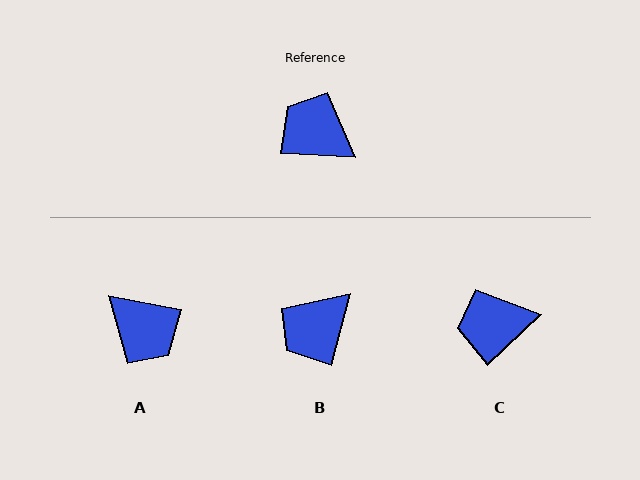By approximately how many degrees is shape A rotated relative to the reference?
Approximately 173 degrees counter-clockwise.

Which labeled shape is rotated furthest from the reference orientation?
A, about 173 degrees away.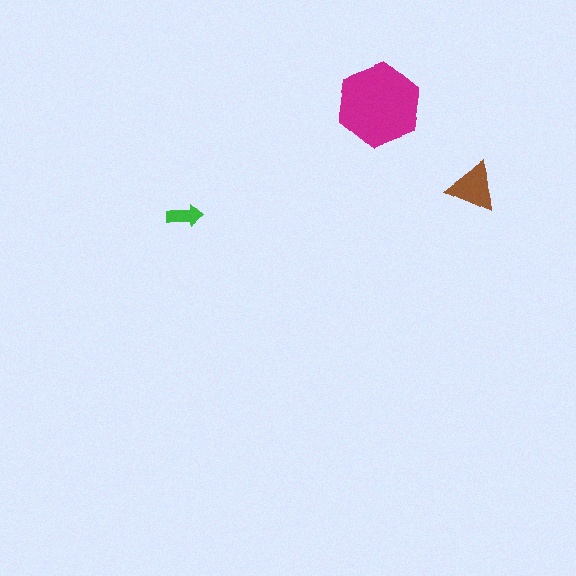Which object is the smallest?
The green arrow.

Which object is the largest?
The magenta hexagon.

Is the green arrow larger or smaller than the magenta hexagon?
Smaller.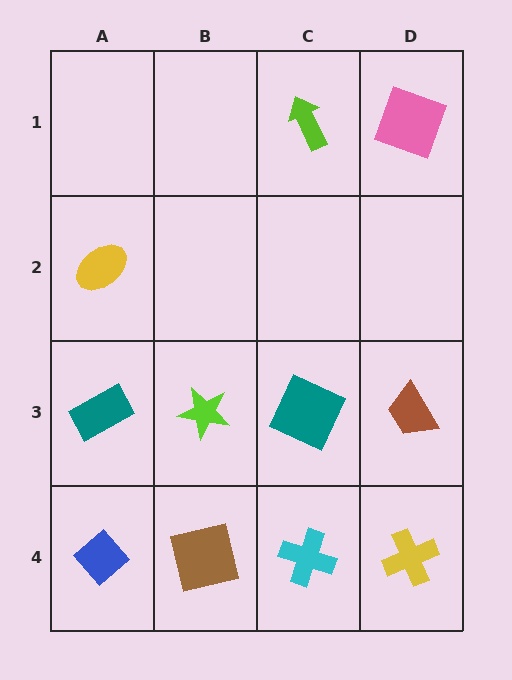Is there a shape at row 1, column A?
No, that cell is empty.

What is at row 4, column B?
A brown square.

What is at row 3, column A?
A teal rectangle.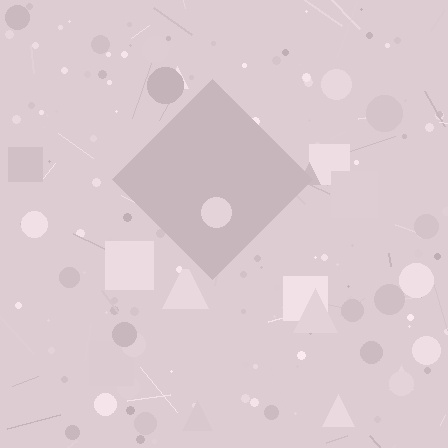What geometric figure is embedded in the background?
A diamond is embedded in the background.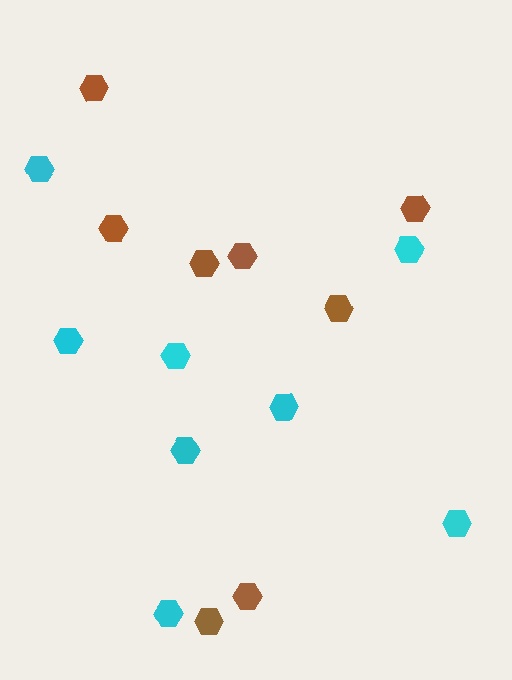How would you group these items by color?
There are 2 groups: one group of brown hexagons (8) and one group of cyan hexagons (8).